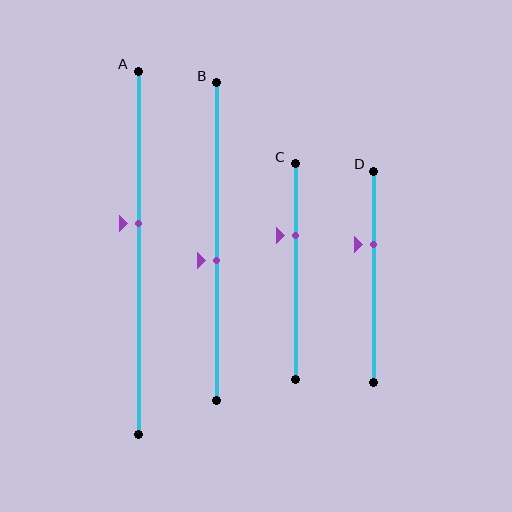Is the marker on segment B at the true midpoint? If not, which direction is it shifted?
No, the marker on segment B is shifted downward by about 6% of the segment length.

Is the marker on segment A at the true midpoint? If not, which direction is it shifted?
No, the marker on segment A is shifted upward by about 8% of the segment length.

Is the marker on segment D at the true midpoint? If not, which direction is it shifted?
No, the marker on segment D is shifted upward by about 15% of the segment length.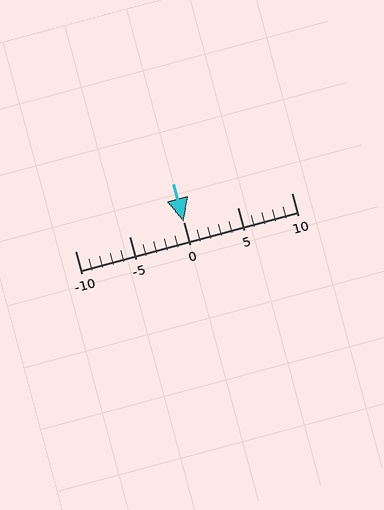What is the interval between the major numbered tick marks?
The major tick marks are spaced 5 units apart.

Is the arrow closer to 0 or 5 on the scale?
The arrow is closer to 0.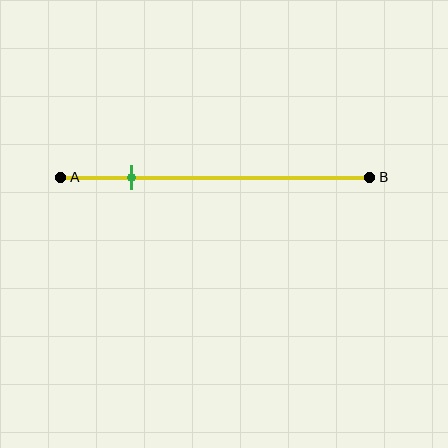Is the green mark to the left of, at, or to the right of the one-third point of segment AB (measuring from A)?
The green mark is to the left of the one-third point of segment AB.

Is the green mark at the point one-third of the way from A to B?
No, the mark is at about 25% from A, not at the 33% one-third point.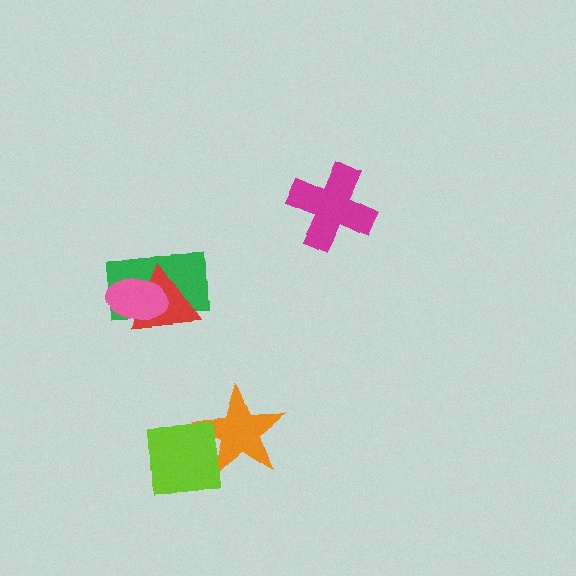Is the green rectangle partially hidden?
Yes, it is partially covered by another shape.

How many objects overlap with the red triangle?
2 objects overlap with the red triangle.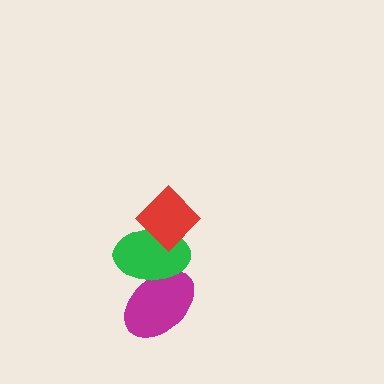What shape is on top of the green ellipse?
The red diamond is on top of the green ellipse.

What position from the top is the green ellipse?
The green ellipse is 2nd from the top.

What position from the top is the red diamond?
The red diamond is 1st from the top.